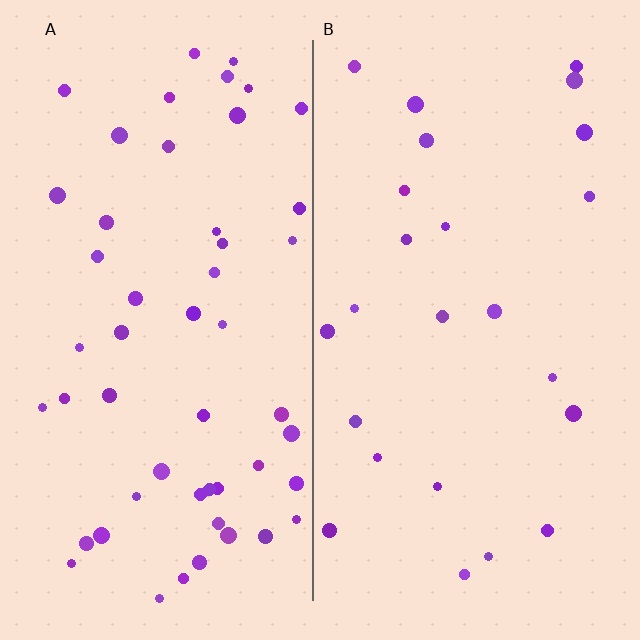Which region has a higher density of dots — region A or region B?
A (the left).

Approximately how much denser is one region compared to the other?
Approximately 2.1× — region A over region B.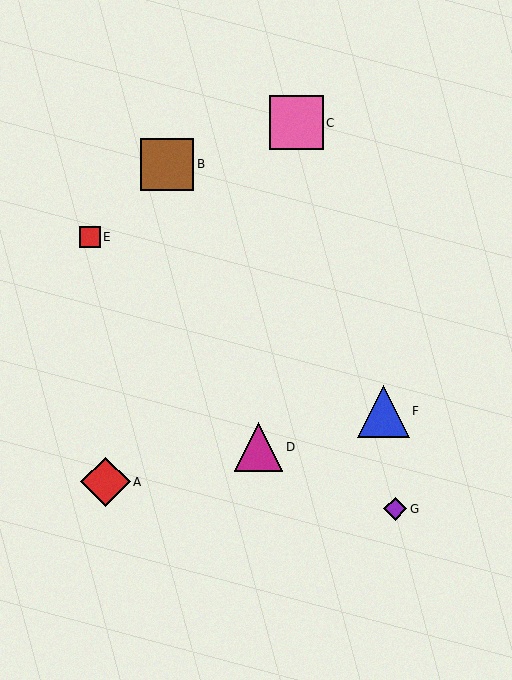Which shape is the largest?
The pink square (labeled C) is the largest.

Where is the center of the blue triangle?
The center of the blue triangle is at (383, 411).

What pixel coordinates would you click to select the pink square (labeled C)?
Click at (296, 123) to select the pink square C.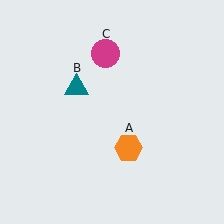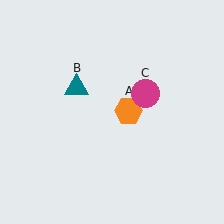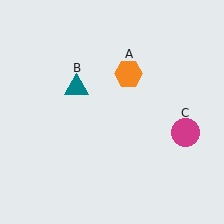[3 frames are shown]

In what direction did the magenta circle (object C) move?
The magenta circle (object C) moved down and to the right.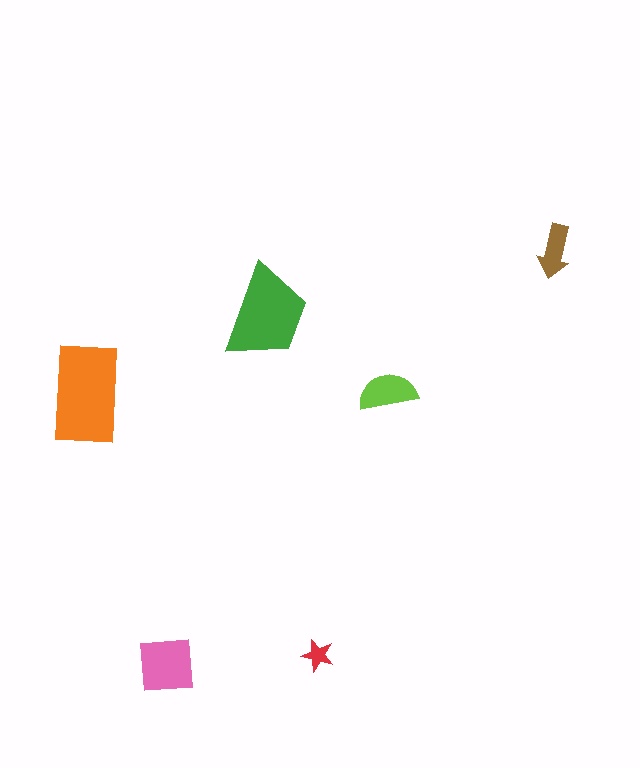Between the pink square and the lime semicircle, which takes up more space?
The pink square.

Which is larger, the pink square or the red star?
The pink square.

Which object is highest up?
The brown arrow is topmost.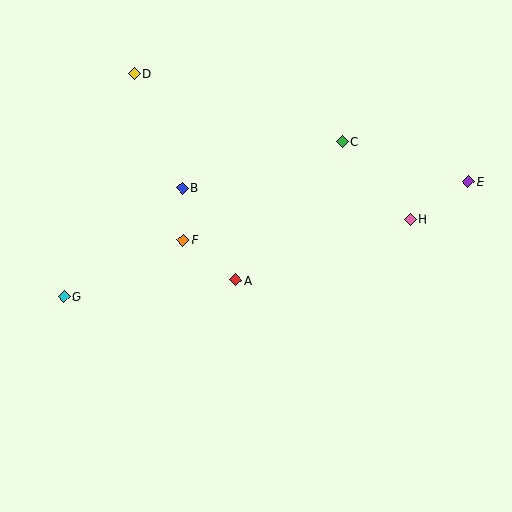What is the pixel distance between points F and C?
The distance between F and C is 187 pixels.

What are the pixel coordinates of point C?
Point C is at (342, 141).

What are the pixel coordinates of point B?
Point B is at (183, 188).